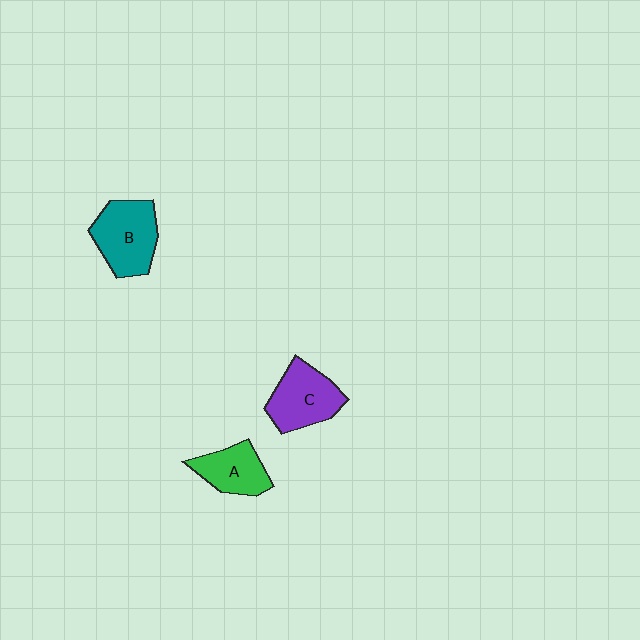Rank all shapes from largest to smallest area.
From largest to smallest: B (teal), C (purple), A (green).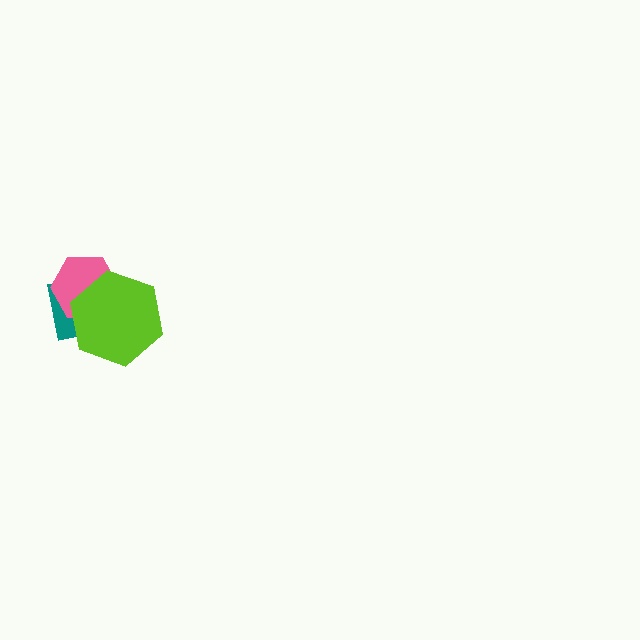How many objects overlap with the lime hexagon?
2 objects overlap with the lime hexagon.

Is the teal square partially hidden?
Yes, it is partially covered by another shape.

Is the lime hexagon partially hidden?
No, no other shape covers it.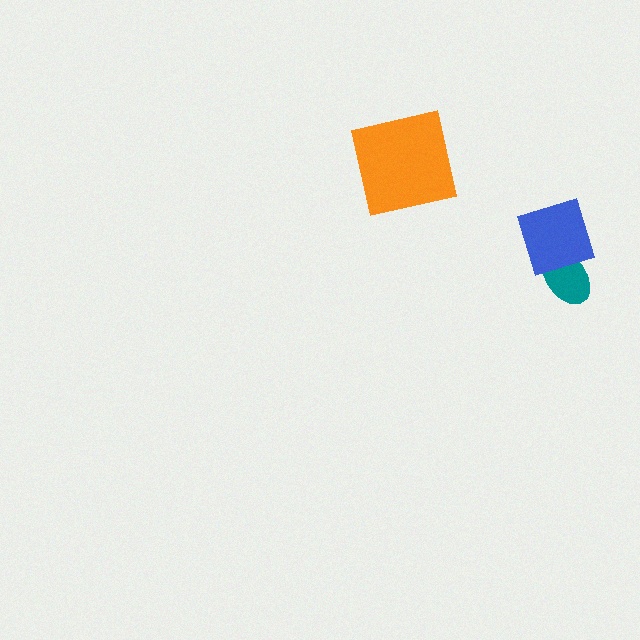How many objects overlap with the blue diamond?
1 object overlaps with the blue diamond.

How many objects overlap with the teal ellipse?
1 object overlaps with the teal ellipse.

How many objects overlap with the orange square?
0 objects overlap with the orange square.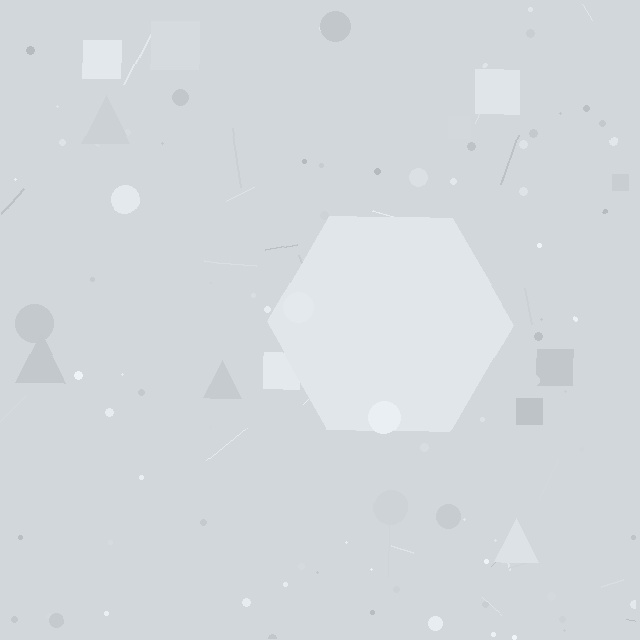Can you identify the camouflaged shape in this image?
The camouflaged shape is a hexagon.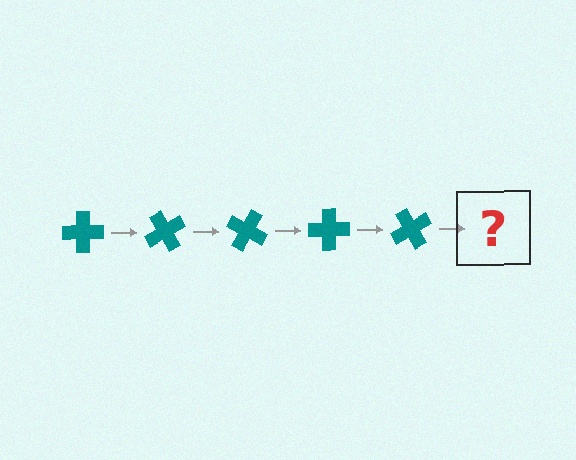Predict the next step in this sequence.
The next step is a teal cross rotated 300 degrees.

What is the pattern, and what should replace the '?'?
The pattern is that the cross rotates 60 degrees each step. The '?' should be a teal cross rotated 300 degrees.